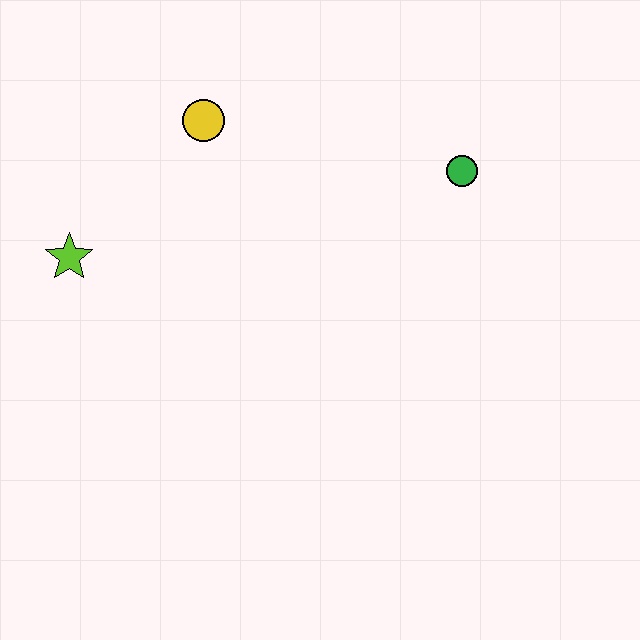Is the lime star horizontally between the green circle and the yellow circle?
No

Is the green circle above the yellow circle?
No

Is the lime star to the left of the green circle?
Yes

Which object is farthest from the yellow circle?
The green circle is farthest from the yellow circle.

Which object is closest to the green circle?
The yellow circle is closest to the green circle.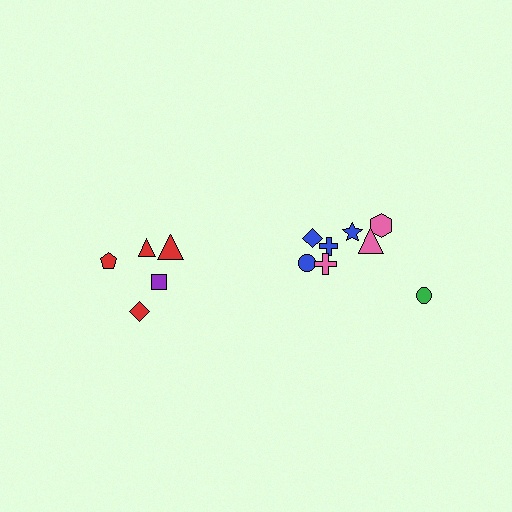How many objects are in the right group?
There are 8 objects.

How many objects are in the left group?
There are 5 objects.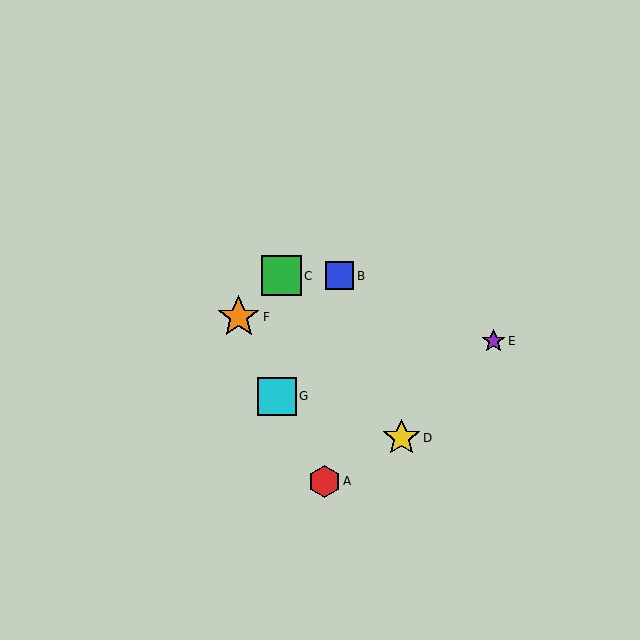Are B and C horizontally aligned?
Yes, both are at y≈276.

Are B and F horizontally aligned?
No, B is at y≈276 and F is at y≈317.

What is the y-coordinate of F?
Object F is at y≈317.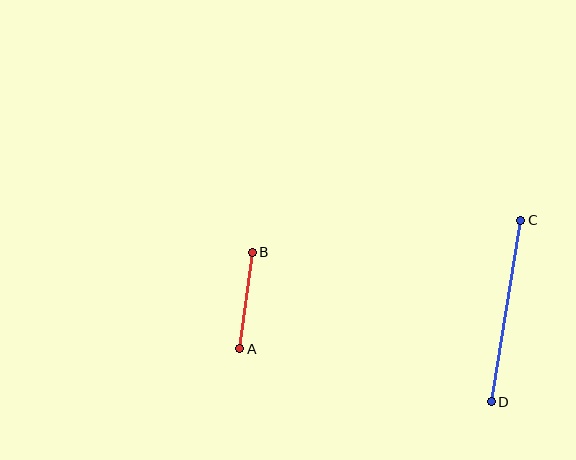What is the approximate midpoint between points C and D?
The midpoint is at approximately (506, 311) pixels.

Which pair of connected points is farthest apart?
Points C and D are farthest apart.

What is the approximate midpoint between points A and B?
The midpoint is at approximately (246, 301) pixels.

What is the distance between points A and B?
The distance is approximately 98 pixels.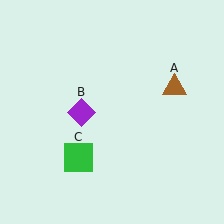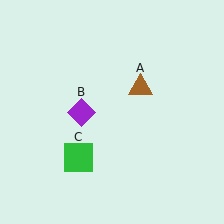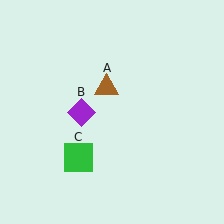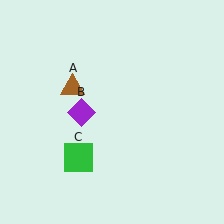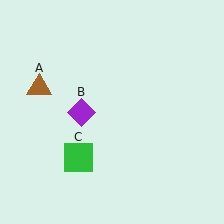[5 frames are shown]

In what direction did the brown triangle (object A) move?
The brown triangle (object A) moved left.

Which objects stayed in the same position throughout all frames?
Purple diamond (object B) and green square (object C) remained stationary.